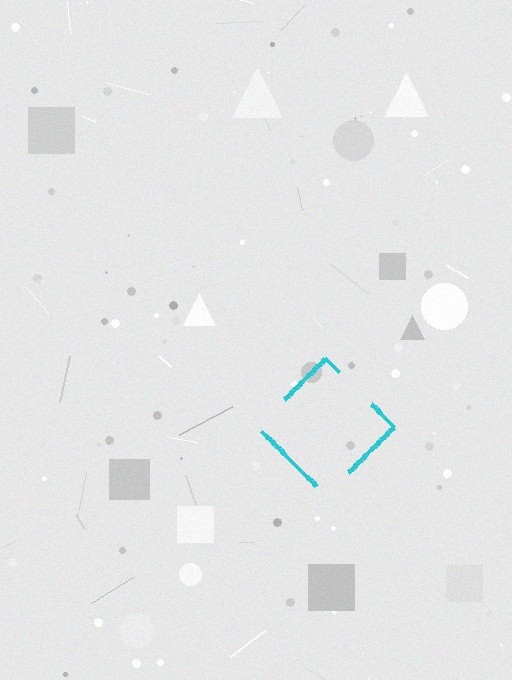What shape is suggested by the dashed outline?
The dashed outline suggests a diamond.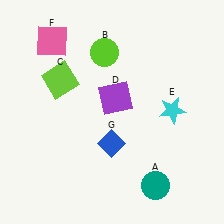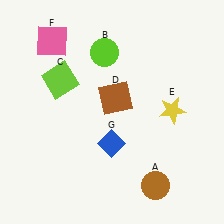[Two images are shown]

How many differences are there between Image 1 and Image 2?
There are 3 differences between the two images.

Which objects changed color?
A changed from teal to brown. D changed from purple to brown. E changed from cyan to yellow.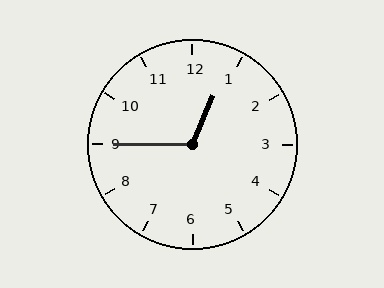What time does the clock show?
12:45.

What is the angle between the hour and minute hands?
Approximately 112 degrees.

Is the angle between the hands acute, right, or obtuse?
It is obtuse.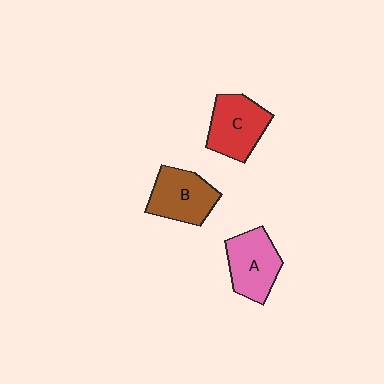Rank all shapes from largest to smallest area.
From largest to smallest: C (red), B (brown), A (pink).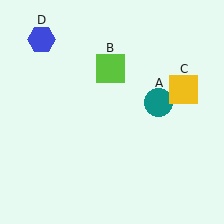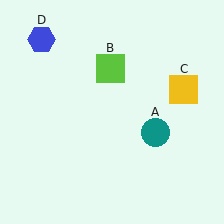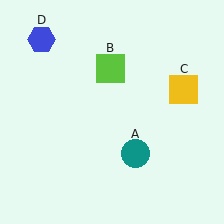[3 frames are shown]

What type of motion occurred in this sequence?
The teal circle (object A) rotated clockwise around the center of the scene.